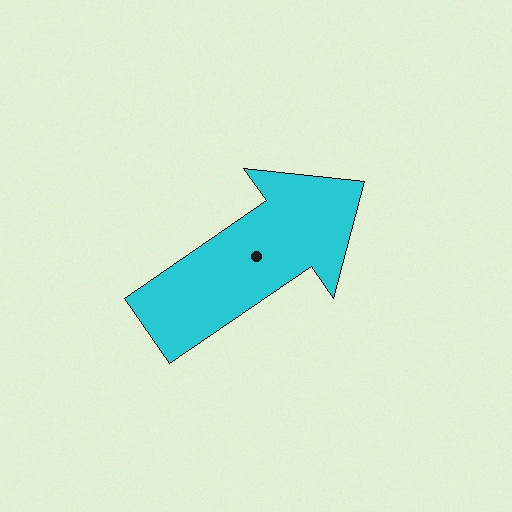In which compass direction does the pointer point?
Northeast.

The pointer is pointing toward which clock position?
Roughly 2 o'clock.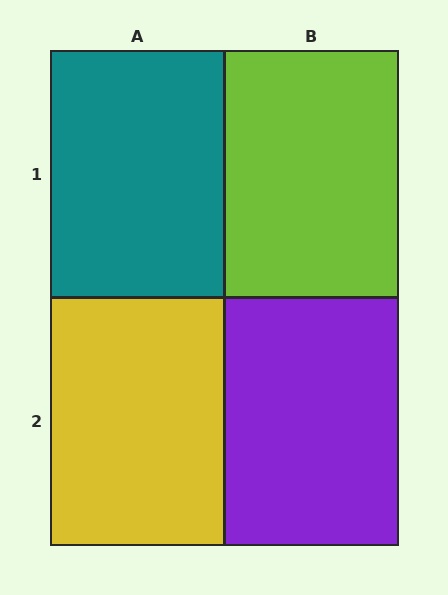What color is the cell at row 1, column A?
Teal.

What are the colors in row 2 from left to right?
Yellow, purple.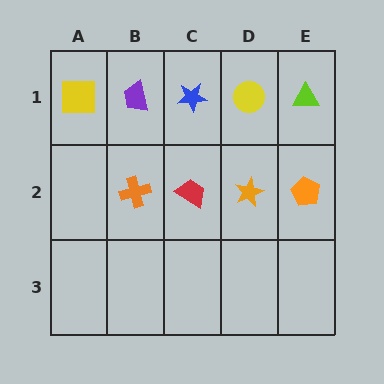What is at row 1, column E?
A lime triangle.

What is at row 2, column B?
An orange cross.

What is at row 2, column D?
An orange star.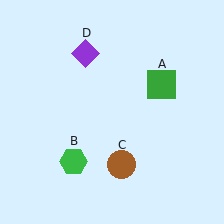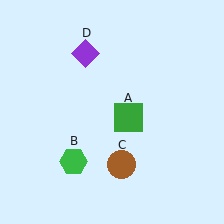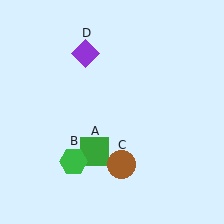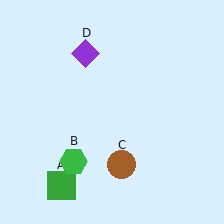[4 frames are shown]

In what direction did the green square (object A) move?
The green square (object A) moved down and to the left.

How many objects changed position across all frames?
1 object changed position: green square (object A).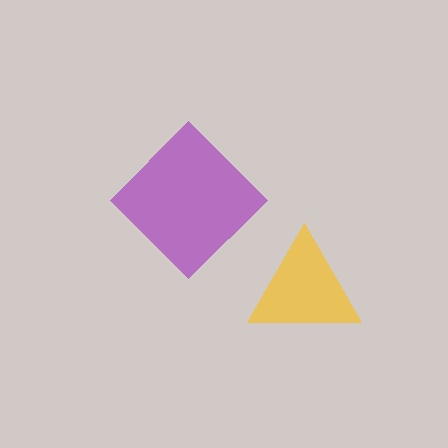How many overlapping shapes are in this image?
There are 2 overlapping shapes in the image.